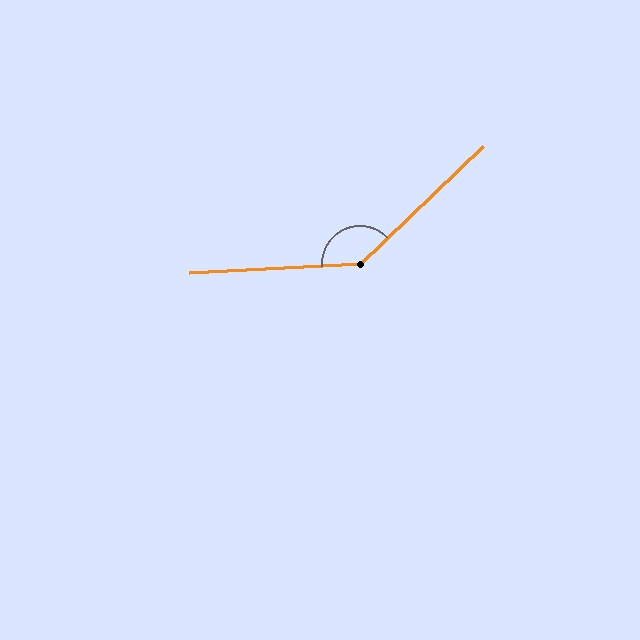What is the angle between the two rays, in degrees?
Approximately 140 degrees.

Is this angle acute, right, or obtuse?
It is obtuse.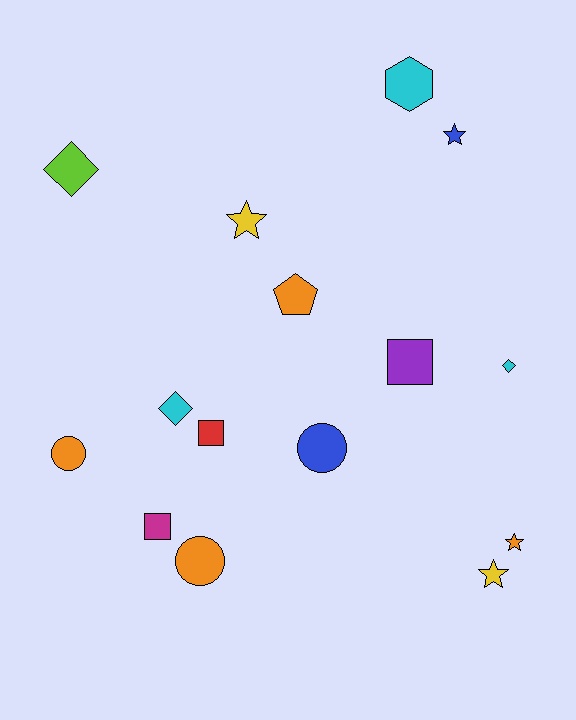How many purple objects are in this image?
There is 1 purple object.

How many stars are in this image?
There are 4 stars.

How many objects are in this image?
There are 15 objects.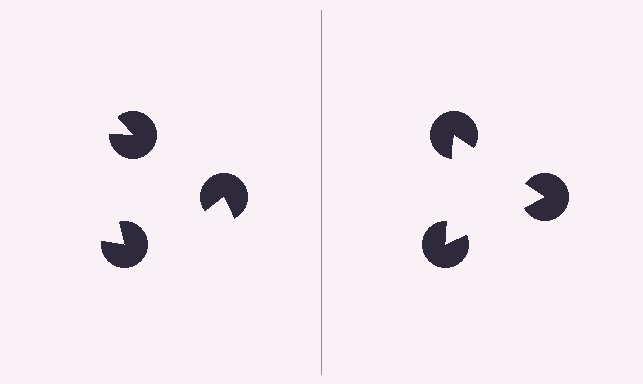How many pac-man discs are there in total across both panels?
6 — 3 on each side.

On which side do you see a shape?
An illusory triangle appears on the right side. On the left side the wedge cuts are rotated, so no coherent shape forms.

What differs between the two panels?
The pac-man discs are positioned identically on both sides; only the wedge orientations differ. On the right they align to a triangle; on the left they are misaligned.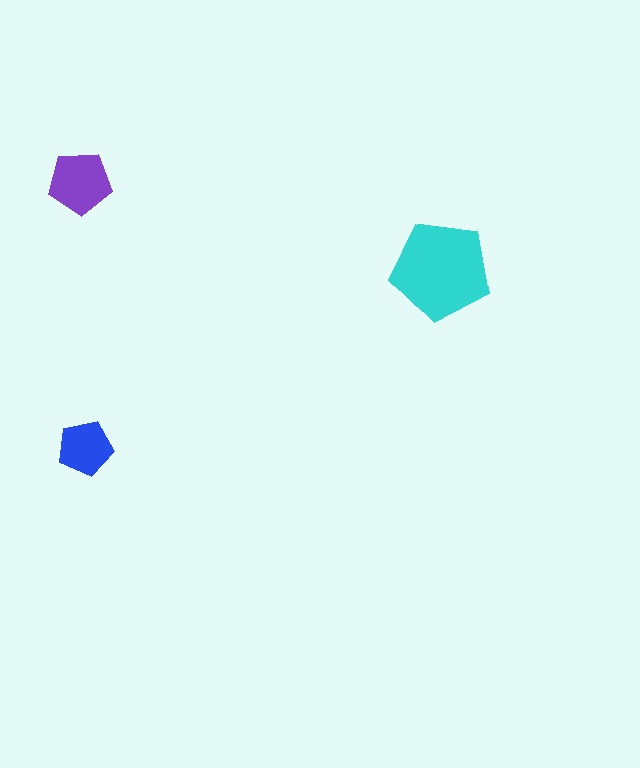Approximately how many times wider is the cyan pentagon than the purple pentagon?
About 1.5 times wider.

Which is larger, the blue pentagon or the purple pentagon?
The purple one.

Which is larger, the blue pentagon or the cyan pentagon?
The cyan one.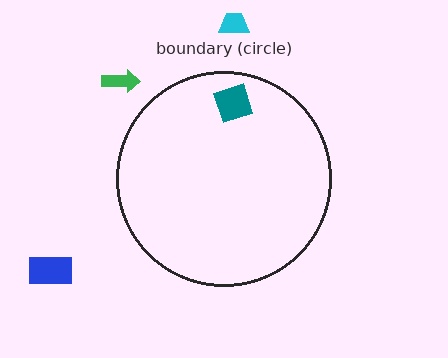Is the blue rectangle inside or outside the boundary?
Outside.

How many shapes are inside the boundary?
1 inside, 3 outside.